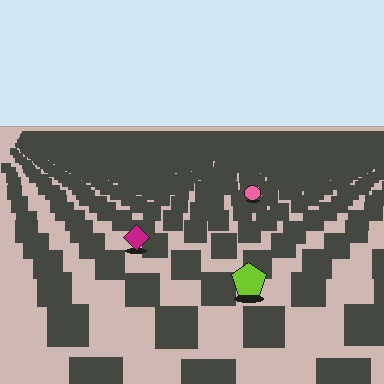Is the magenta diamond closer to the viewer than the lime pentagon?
No. The lime pentagon is closer — you can tell from the texture gradient: the ground texture is coarser near it.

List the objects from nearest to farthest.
From nearest to farthest: the lime pentagon, the magenta diamond, the pink circle.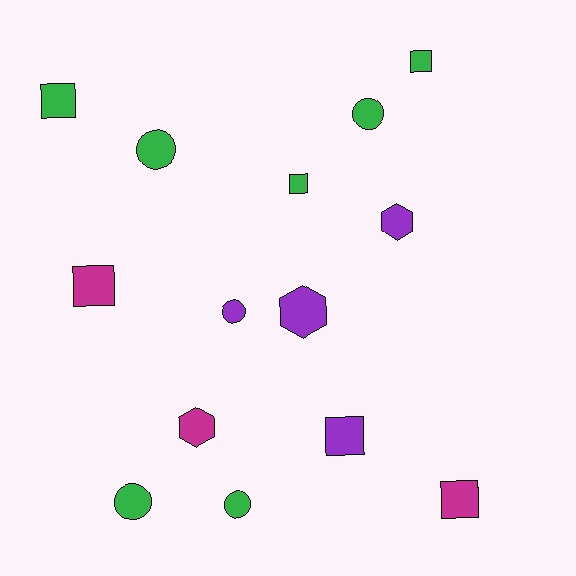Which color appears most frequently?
Green, with 7 objects.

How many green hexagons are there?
There are no green hexagons.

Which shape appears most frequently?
Square, with 6 objects.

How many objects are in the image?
There are 14 objects.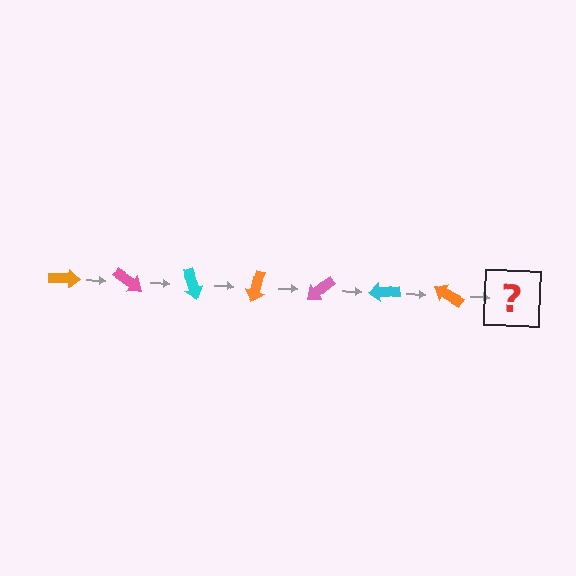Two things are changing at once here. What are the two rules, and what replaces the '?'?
The two rules are that it rotates 35 degrees each step and the color cycles through orange, pink, and cyan. The '?' should be a pink arrow, rotated 245 degrees from the start.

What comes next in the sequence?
The next element should be a pink arrow, rotated 245 degrees from the start.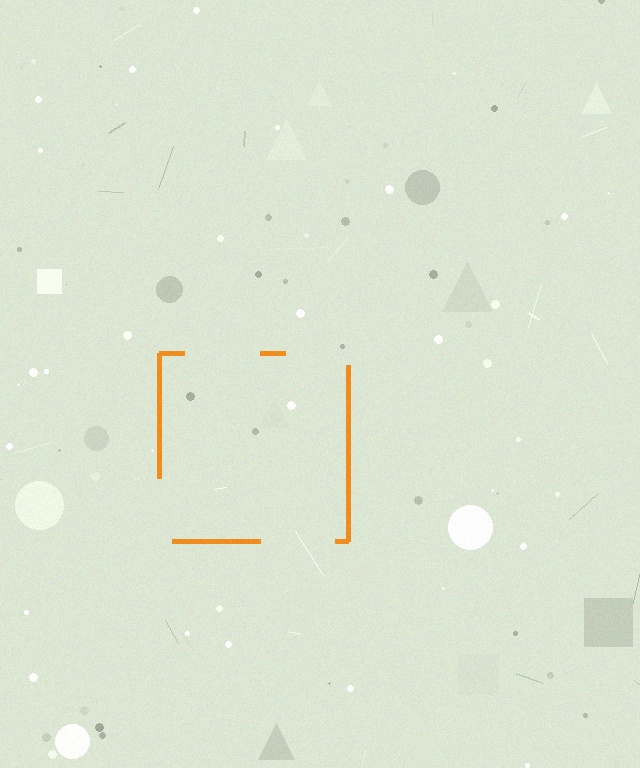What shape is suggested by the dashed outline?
The dashed outline suggests a square.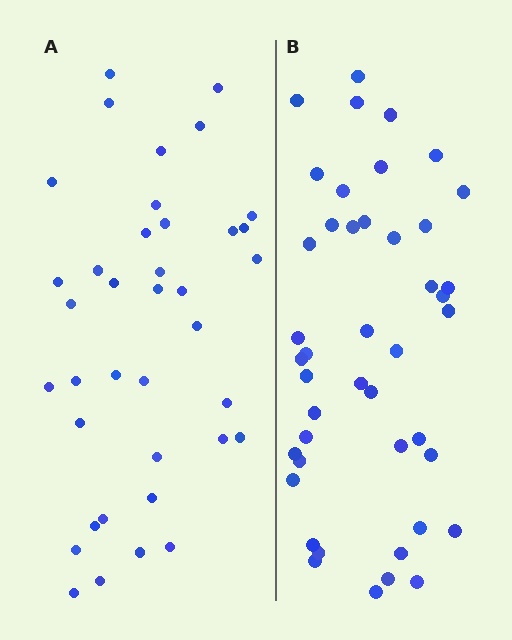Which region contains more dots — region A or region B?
Region B (the right region) has more dots.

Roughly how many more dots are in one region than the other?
Region B has about 6 more dots than region A.